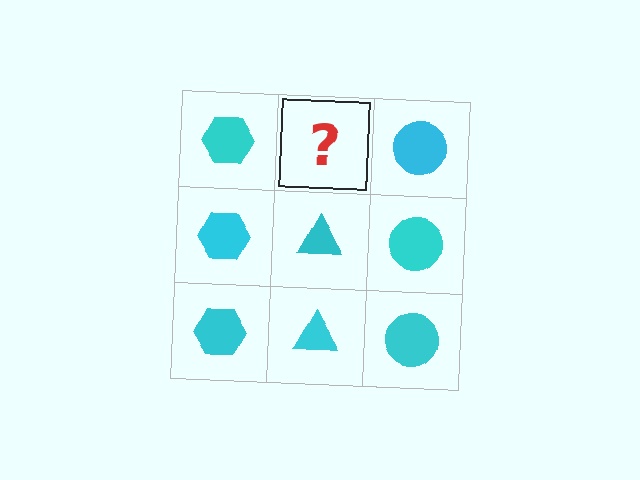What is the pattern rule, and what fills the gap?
The rule is that each column has a consistent shape. The gap should be filled with a cyan triangle.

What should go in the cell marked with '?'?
The missing cell should contain a cyan triangle.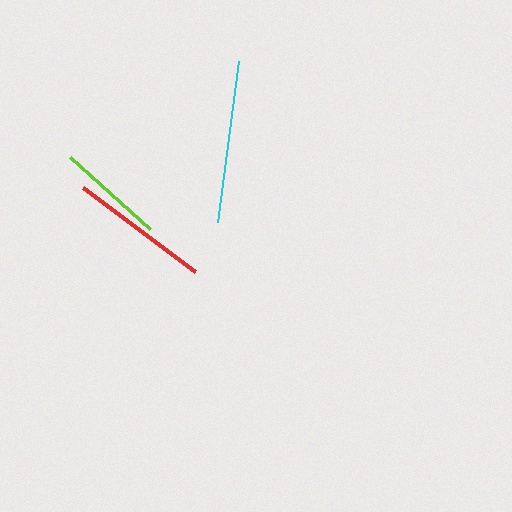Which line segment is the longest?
The cyan line is the longest at approximately 163 pixels.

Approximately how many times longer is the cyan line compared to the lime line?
The cyan line is approximately 1.5 times the length of the lime line.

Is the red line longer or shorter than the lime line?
The red line is longer than the lime line.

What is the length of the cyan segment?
The cyan segment is approximately 163 pixels long.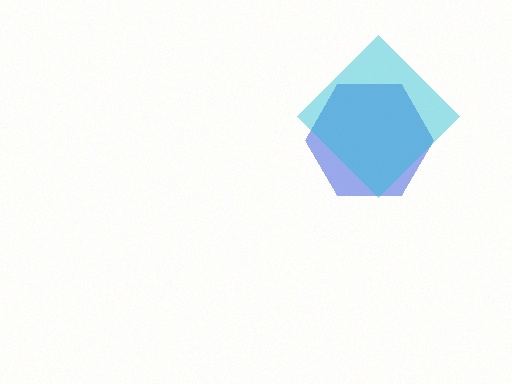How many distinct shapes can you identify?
There are 2 distinct shapes: a blue hexagon, a cyan diamond.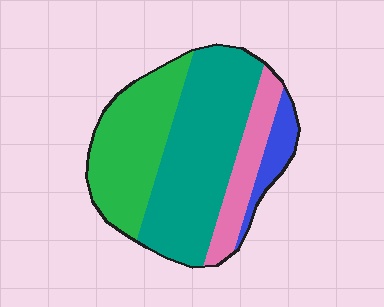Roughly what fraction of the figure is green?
Green takes up about one third (1/3) of the figure.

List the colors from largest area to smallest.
From largest to smallest: teal, green, pink, blue.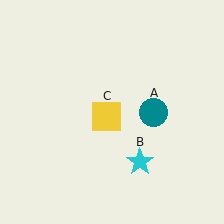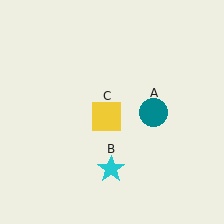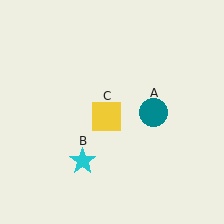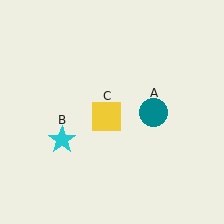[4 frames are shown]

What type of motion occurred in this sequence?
The cyan star (object B) rotated clockwise around the center of the scene.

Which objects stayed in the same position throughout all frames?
Teal circle (object A) and yellow square (object C) remained stationary.